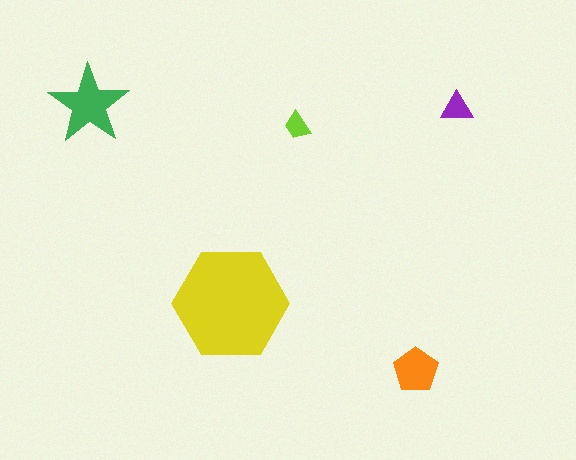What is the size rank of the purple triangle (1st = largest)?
4th.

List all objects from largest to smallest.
The yellow hexagon, the green star, the orange pentagon, the purple triangle, the lime trapezoid.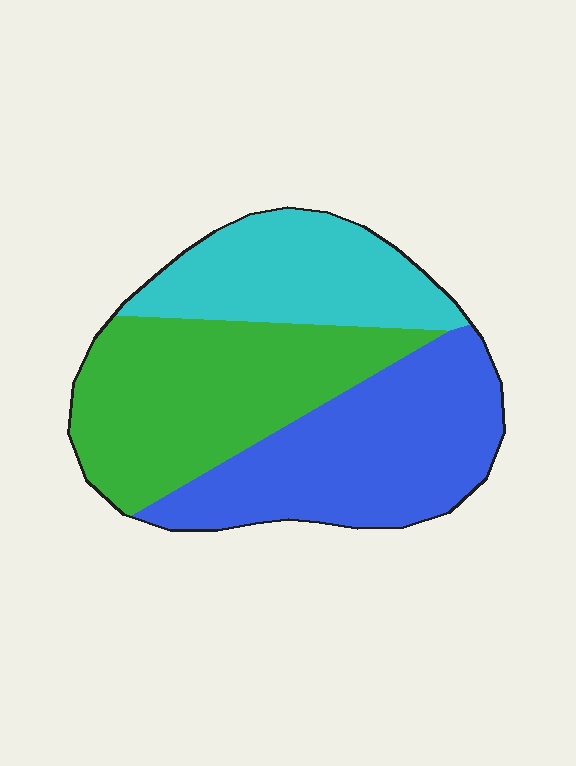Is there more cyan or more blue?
Blue.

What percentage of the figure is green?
Green covers around 40% of the figure.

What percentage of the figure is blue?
Blue covers 37% of the figure.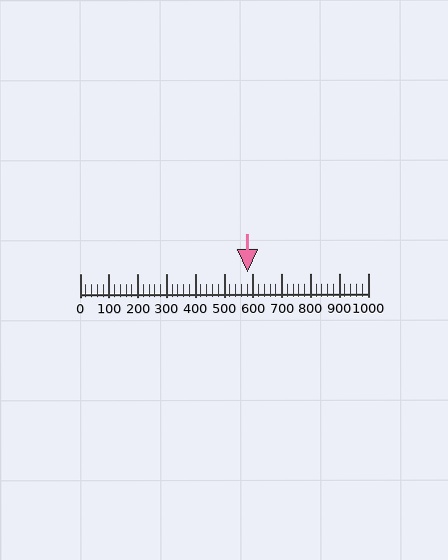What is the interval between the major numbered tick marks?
The major tick marks are spaced 100 units apart.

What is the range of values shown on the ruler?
The ruler shows values from 0 to 1000.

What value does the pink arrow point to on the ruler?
The pink arrow points to approximately 580.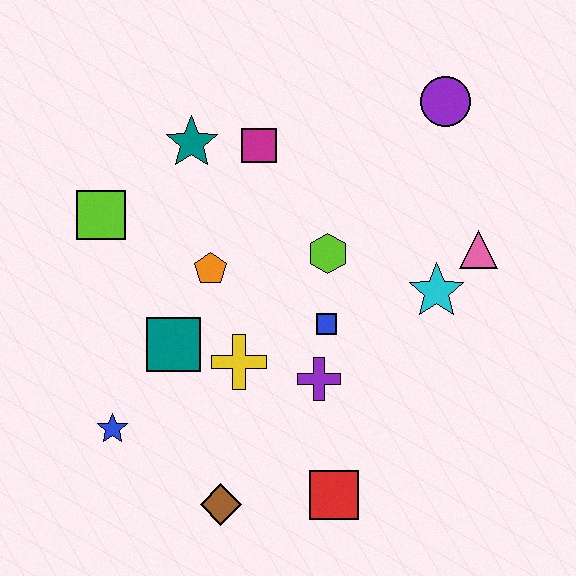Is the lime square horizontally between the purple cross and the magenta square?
No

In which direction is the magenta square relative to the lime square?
The magenta square is to the right of the lime square.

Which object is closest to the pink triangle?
The cyan star is closest to the pink triangle.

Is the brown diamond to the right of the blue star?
Yes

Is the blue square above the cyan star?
No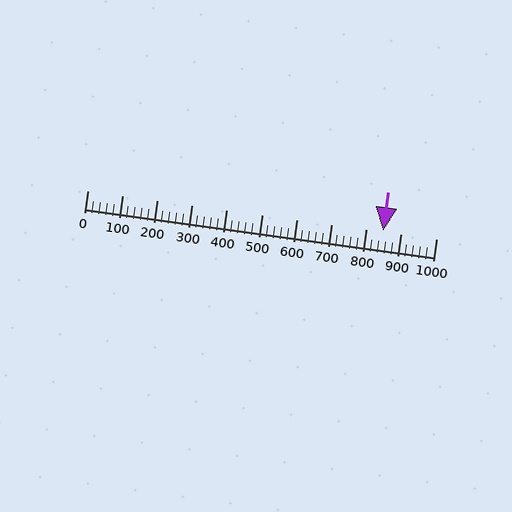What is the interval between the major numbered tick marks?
The major tick marks are spaced 100 units apart.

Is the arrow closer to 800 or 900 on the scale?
The arrow is closer to 800.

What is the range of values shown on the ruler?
The ruler shows values from 0 to 1000.